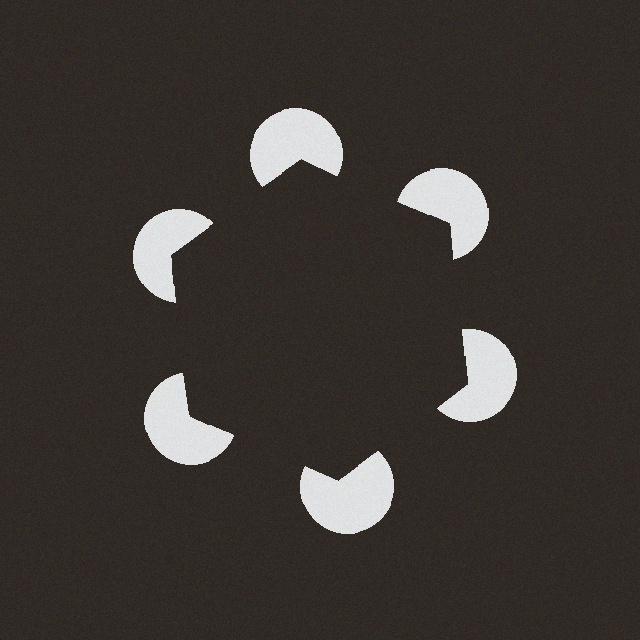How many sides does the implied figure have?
6 sides.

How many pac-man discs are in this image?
There are 6 — one at each vertex of the illusory hexagon.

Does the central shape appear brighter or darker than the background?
It typically appears slightly darker than the background, even though no actual brightness change is drawn.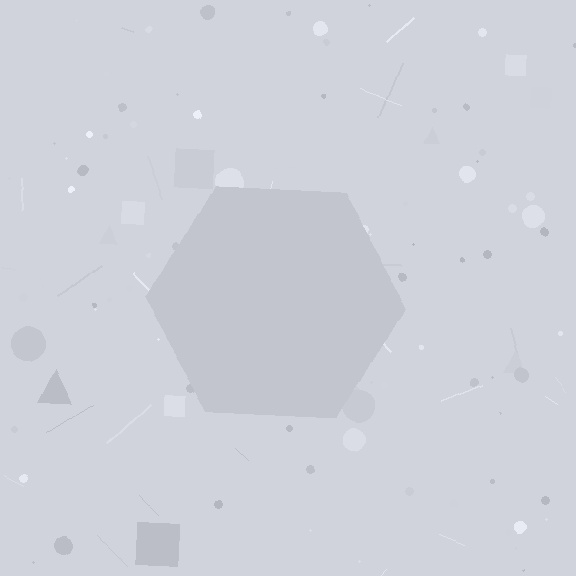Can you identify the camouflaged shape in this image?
The camouflaged shape is a hexagon.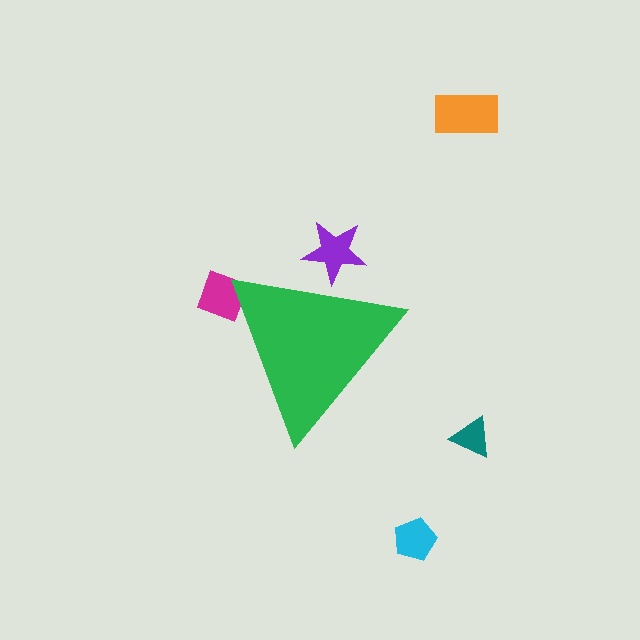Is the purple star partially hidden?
Yes, the purple star is partially hidden behind the green triangle.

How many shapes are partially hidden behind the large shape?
2 shapes are partially hidden.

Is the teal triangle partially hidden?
No, the teal triangle is fully visible.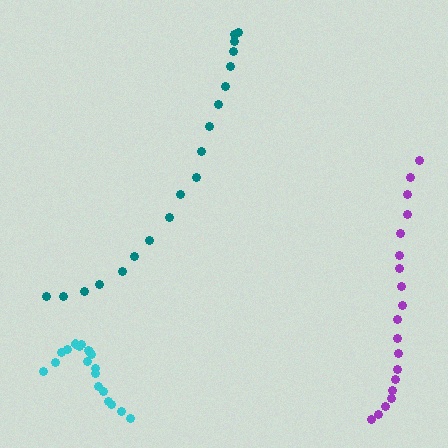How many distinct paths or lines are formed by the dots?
There are 3 distinct paths.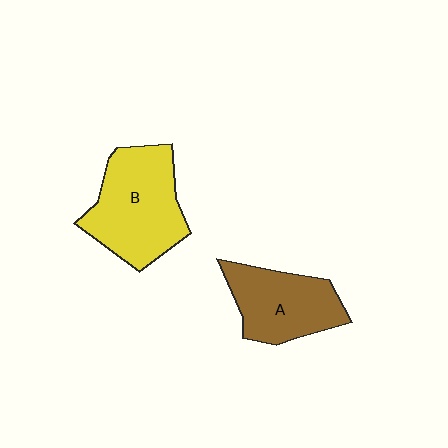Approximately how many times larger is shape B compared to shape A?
Approximately 1.3 times.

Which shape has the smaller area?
Shape A (brown).